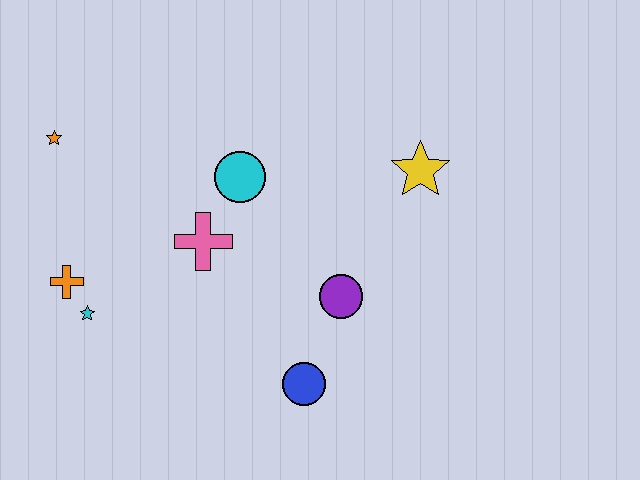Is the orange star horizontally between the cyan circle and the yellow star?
No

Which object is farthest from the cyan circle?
The blue circle is farthest from the cyan circle.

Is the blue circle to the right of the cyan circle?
Yes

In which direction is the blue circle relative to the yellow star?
The blue circle is below the yellow star.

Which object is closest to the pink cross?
The cyan circle is closest to the pink cross.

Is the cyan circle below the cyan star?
No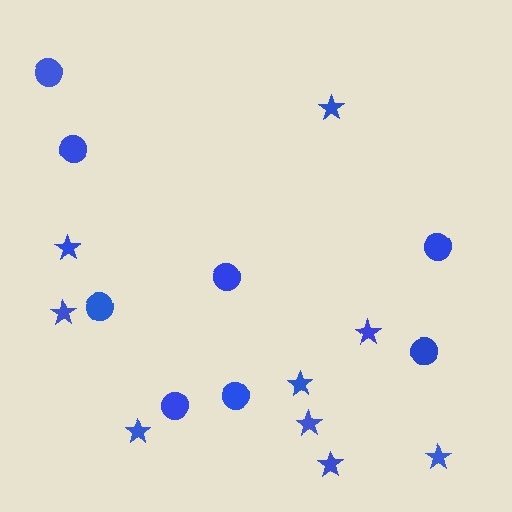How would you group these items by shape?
There are 2 groups: one group of stars (9) and one group of circles (8).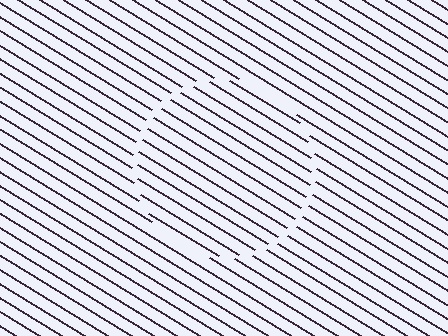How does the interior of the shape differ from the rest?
The interior of the shape contains the same grating, shifted by half a period — the contour is defined by the phase discontinuity where line-ends from the inner and outer gratings abut.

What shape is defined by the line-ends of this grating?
An illusory circle. The interior of the shape contains the same grating, shifted by half a period — the contour is defined by the phase discontinuity where line-ends from the inner and outer gratings abut.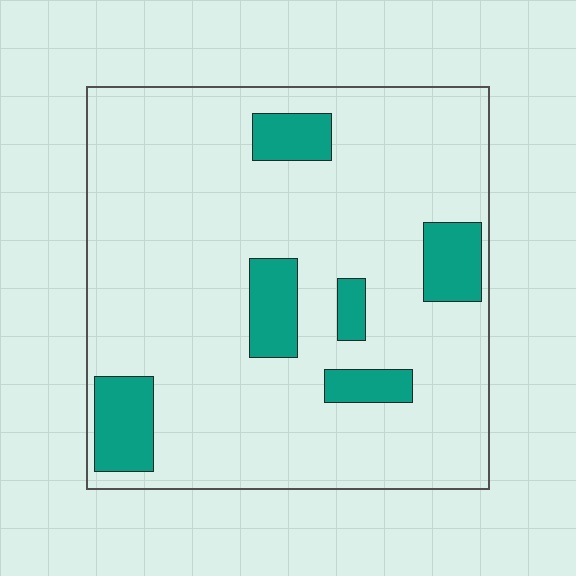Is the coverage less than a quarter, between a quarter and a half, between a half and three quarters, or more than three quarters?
Less than a quarter.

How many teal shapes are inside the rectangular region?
6.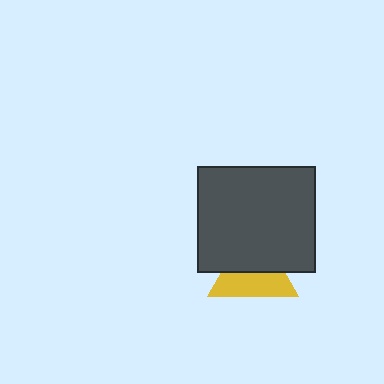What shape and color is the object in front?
The object in front is a dark gray rectangle.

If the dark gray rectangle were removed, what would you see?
You would see the complete yellow triangle.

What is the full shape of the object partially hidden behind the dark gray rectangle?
The partially hidden object is a yellow triangle.